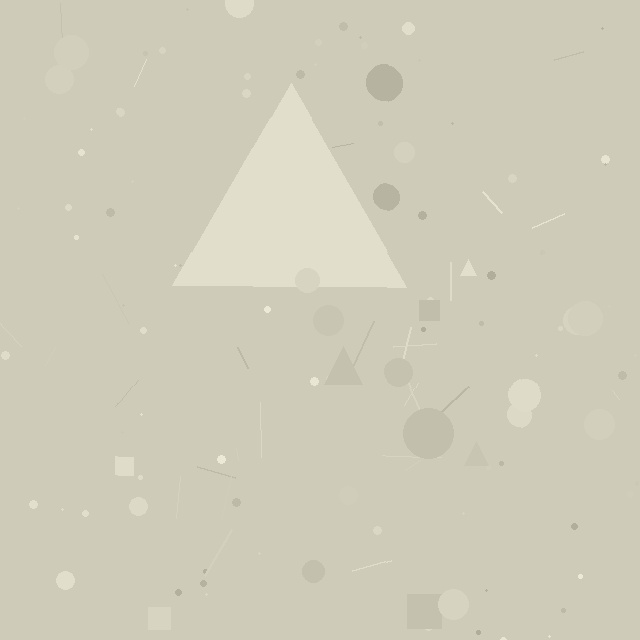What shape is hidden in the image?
A triangle is hidden in the image.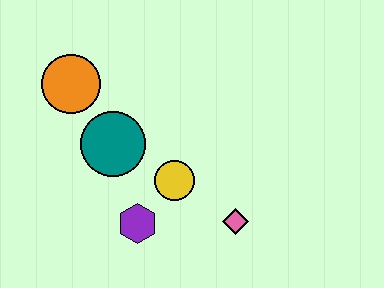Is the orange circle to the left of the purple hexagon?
Yes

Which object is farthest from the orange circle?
The pink diamond is farthest from the orange circle.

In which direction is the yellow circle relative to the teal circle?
The yellow circle is to the right of the teal circle.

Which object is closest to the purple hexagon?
The yellow circle is closest to the purple hexagon.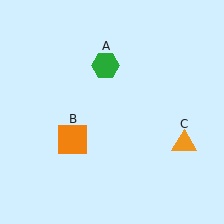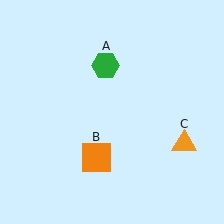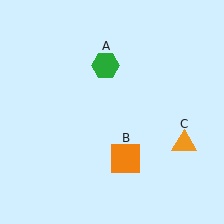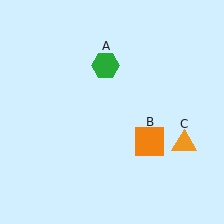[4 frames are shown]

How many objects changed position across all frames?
1 object changed position: orange square (object B).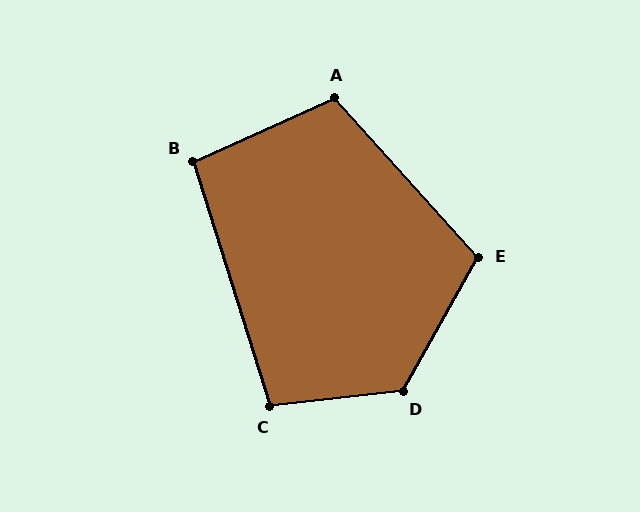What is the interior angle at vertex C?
Approximately 101 degrees (obtuse).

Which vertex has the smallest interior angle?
B, at approximately 97 degrees.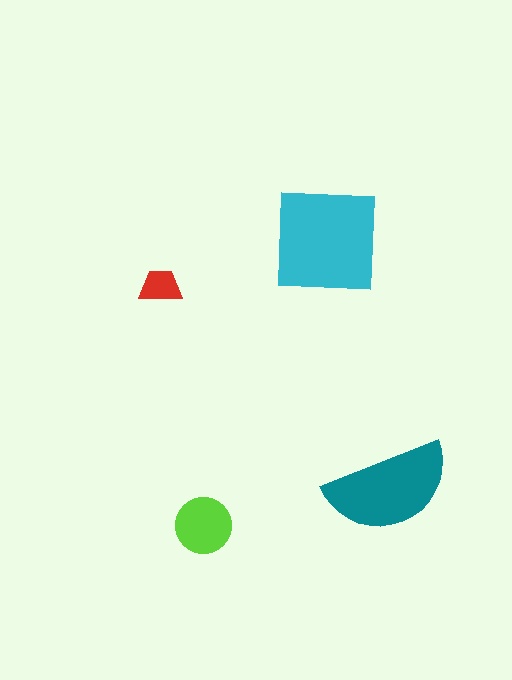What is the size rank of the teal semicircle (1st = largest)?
2nd.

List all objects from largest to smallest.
The cyan square, the teal semicircle, the lime circle, the red trapezoid.